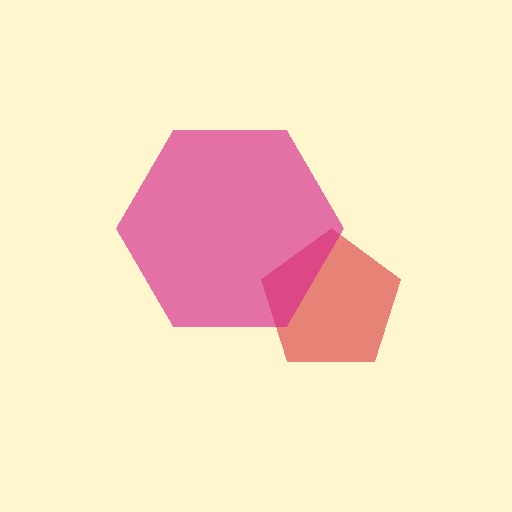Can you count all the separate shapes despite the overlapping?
Yes, there are 2 separate shapes.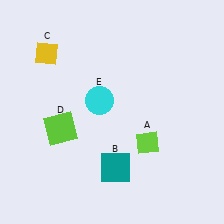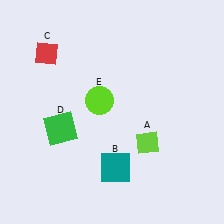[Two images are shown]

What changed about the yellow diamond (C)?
In Image 1, C is yellow. In Image 2, it changed to red.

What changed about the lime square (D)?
In Image 1, D is lime. In Image 2, it changed to green.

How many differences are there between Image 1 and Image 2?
There are 3 differences between the two images.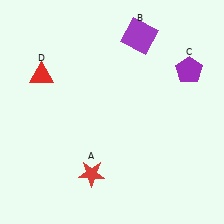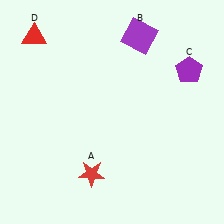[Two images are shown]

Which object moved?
The red triangle (D) moved up.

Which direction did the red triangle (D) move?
The red triangle (D) moved up.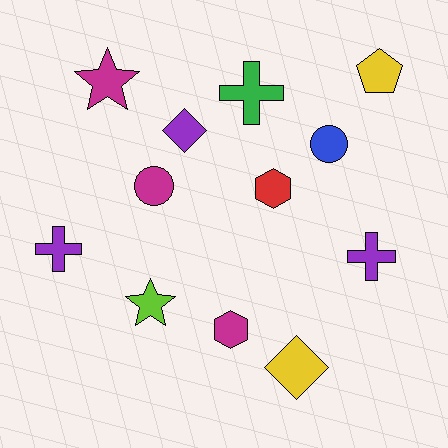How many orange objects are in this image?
There are no orange objects.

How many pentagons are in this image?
There is 1 pentagon.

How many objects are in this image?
There are 12 objects.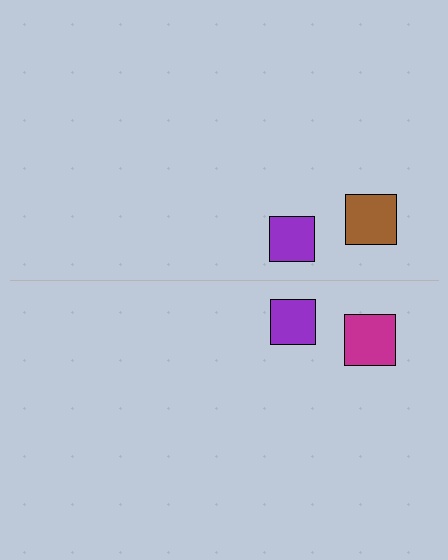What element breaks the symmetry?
The magenta square on the bottom side breaks the symmetry — its mirror counterpart is brown.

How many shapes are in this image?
There are 4 shapes in this image.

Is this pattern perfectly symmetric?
No, the pattern is not perfectly symmetric. The magenta square on the bottom side breaks the symmetry — its mirror counterpart is brown.